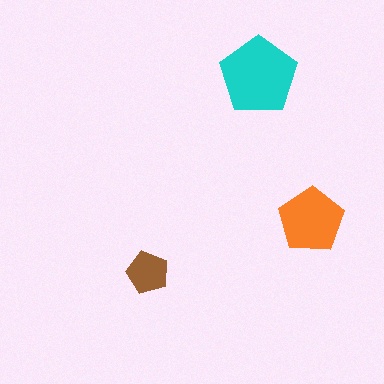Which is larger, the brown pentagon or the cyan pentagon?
The cyan one.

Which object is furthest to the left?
The brown pentagon is leftmost.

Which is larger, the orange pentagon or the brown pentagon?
The orange one.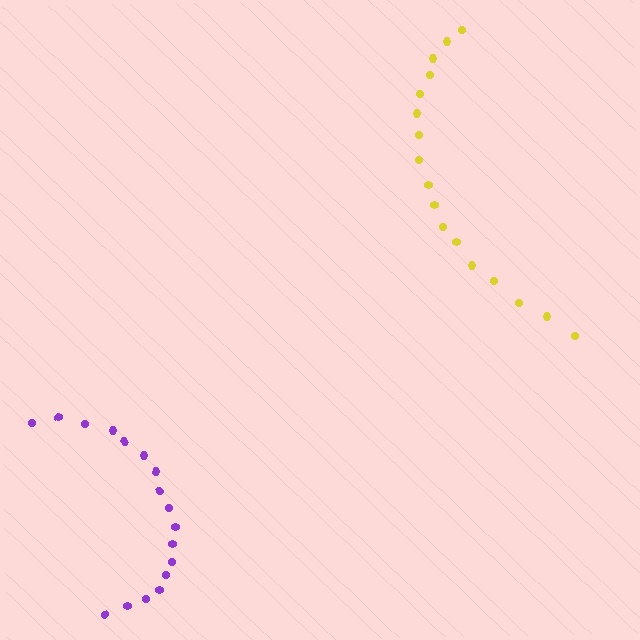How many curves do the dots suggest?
There are 2 distinct paths.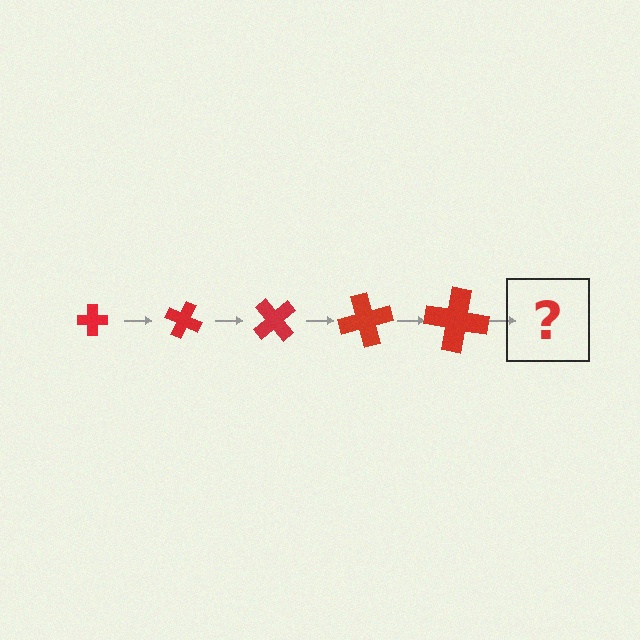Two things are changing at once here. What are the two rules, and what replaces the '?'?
The two rules are that the cross grows larger each step and it rotates 25 degrees each step. The '?' should be a cross, larger than the previous one and rotated 125 degrees from the start.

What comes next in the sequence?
The next element should be a cross, larger than the previous one and rotated 125 degrees from the start.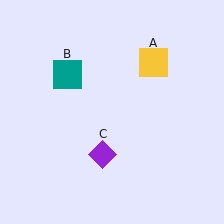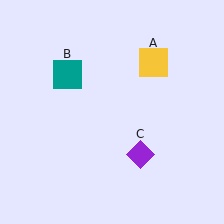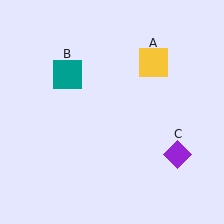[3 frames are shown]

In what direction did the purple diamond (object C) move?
The purple diamond (object C) moved right.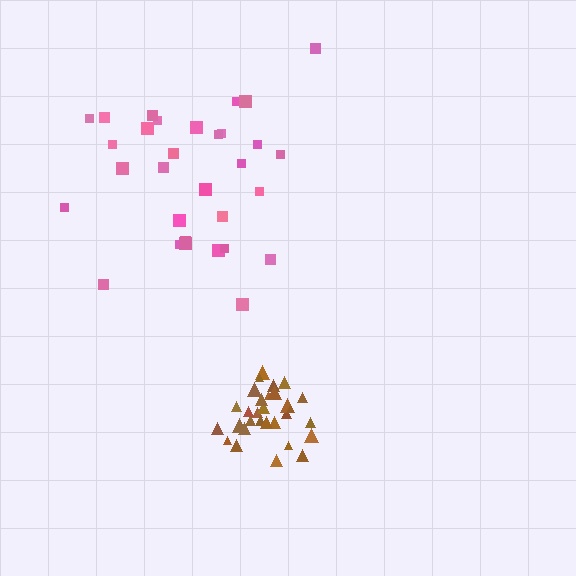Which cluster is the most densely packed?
Brown.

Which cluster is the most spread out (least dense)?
Pink.